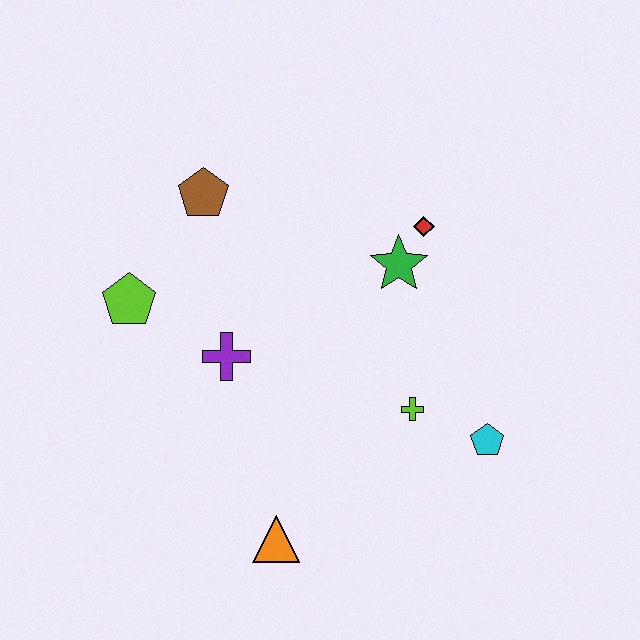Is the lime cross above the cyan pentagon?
Yes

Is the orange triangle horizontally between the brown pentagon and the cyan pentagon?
Yes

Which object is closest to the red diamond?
The green star is closest to the red diamond.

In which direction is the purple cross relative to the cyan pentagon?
The purple cross is to the left of the cyan pentagon.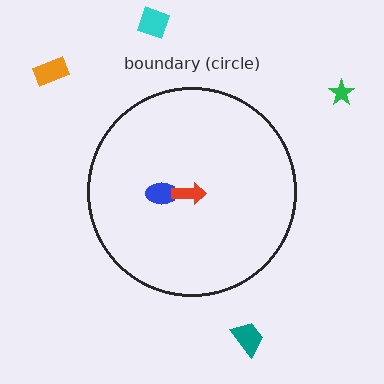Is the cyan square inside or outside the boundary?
Outside.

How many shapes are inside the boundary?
2 inside, 4 outside.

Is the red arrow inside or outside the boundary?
Inside.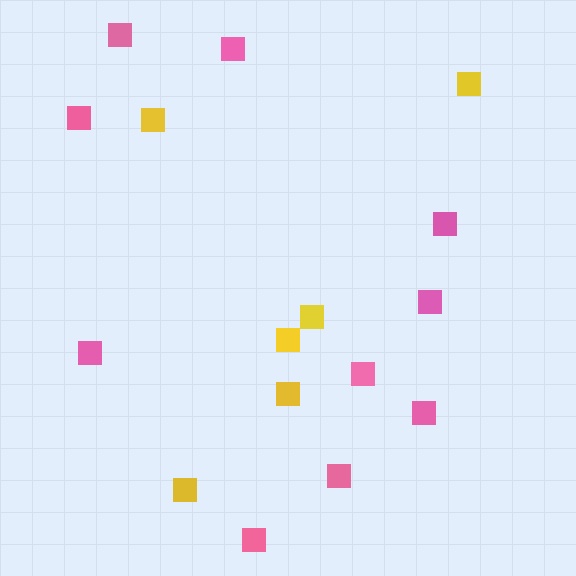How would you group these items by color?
There are 2 groups: one group of yellow squares (6) and one group of pink squares (10).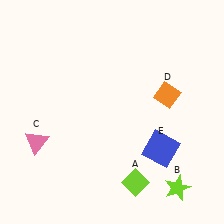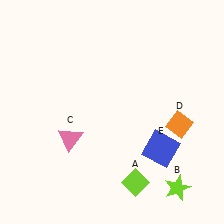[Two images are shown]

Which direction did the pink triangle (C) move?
The pink triangle (C) moved right.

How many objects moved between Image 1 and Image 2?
2 objects moved between the two images.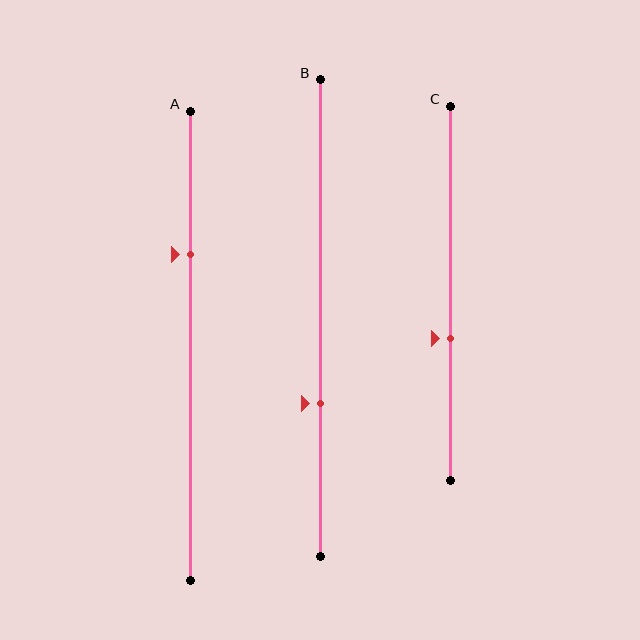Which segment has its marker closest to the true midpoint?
Segment C has its marker closest to the true midpoint.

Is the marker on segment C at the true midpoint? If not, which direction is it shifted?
No, the marker on segment C is shifted downward by about 12% of the segment length.